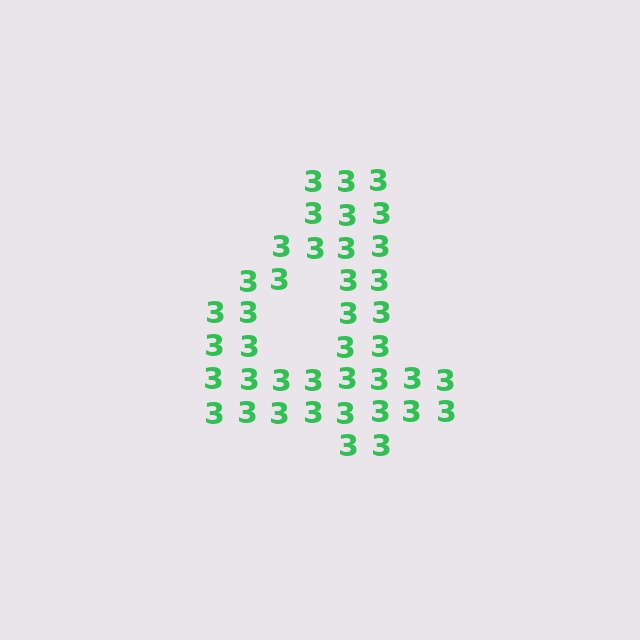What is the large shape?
The large shape is the digit 4.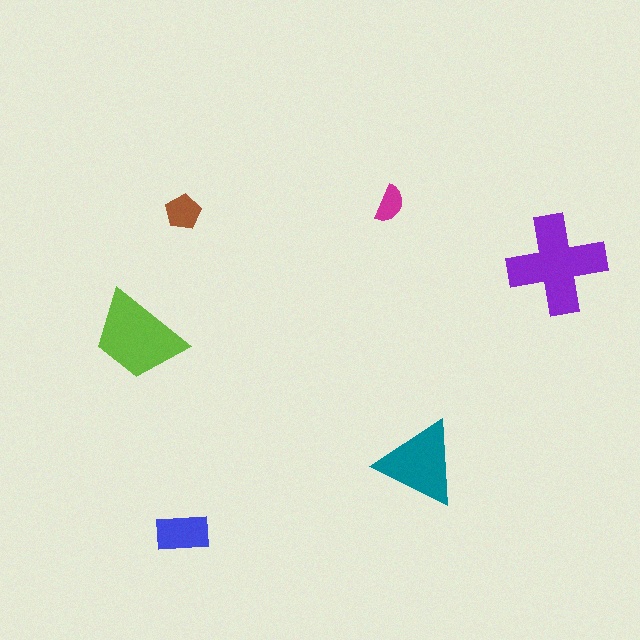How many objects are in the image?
There are 6 objects in the image.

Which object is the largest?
The purple cross.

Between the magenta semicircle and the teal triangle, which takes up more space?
The teal triangle.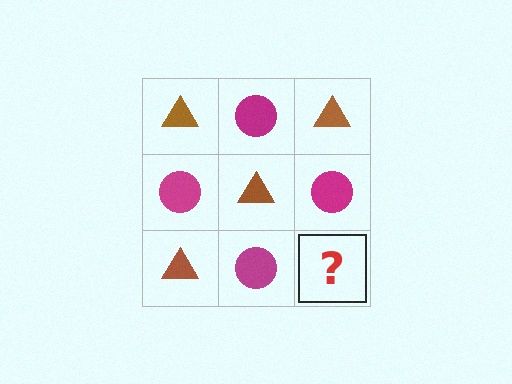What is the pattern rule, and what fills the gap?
The rule is that it alternates brown triangle and magenta circle in a checkerboard pattern. The gap should be filled with a brown triangle.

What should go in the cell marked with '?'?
The missing cell should contain a brown triangle.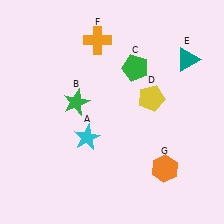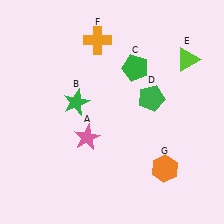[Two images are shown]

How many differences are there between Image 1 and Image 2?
There are 3 differences between the two images.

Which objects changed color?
A changed from cyan to pink. D changed from yellow to green. E changed from teal to lime.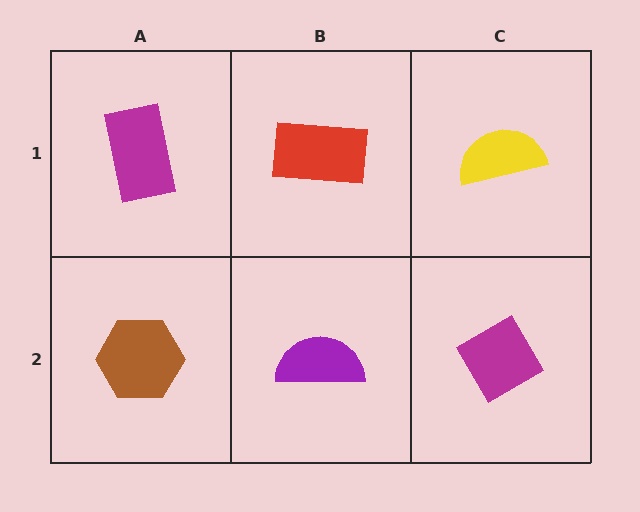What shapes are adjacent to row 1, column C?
A magenta diamond (row 2, column C), a red rectangle (row 1, column B).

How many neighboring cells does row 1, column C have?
2.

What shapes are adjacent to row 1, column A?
A brown hexagon (row 2, column A), a red rectangle (row 1, column B).